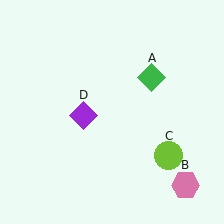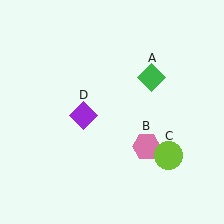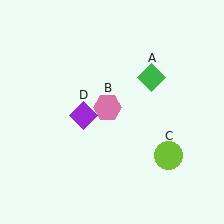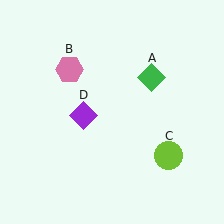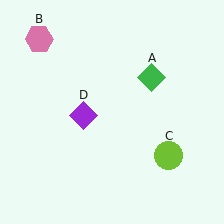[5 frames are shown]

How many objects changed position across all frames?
1 object changed position: pink hexagon (object B).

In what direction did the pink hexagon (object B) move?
The pink hexagon (object B) moved up and to the left.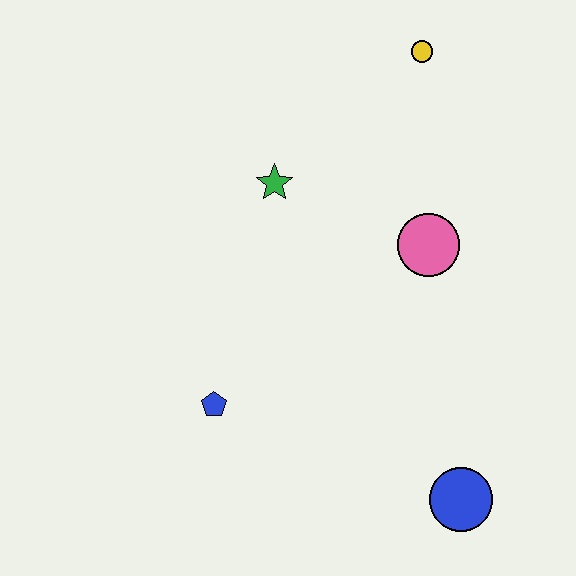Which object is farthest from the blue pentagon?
The yellow circle is farthest from the blue pentagon.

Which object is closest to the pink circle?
The green star is closest to the pink circle.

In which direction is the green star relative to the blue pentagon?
The green star is above the blue pentagon.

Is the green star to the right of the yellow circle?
No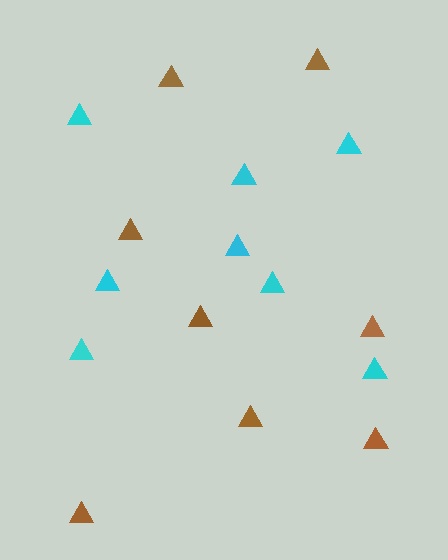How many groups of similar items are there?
There are 2 groups: one group of brown triangles (8) and one group of cyan triangles (8).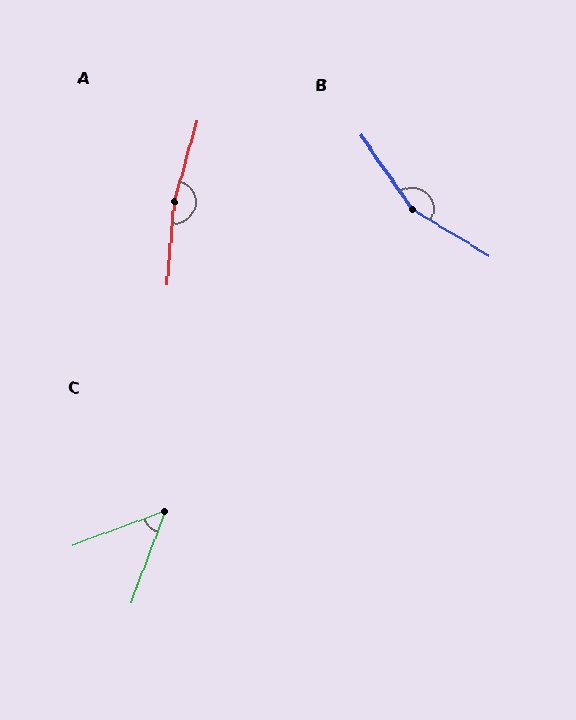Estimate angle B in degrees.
Approximately 156 degrees.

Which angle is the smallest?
C, at approximately 49 degrees.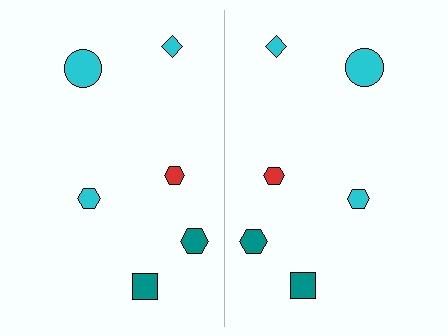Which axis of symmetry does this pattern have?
The pattern has a vertical axis of symmetry running through the center of the image.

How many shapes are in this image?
There are 12 shapes in this image.